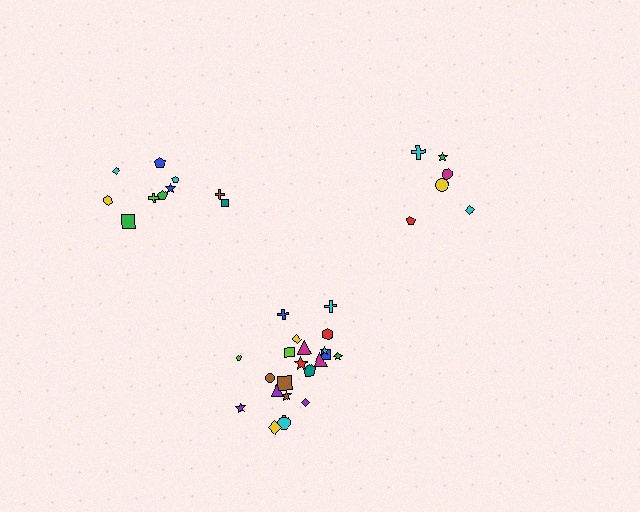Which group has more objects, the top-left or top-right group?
The top-left group.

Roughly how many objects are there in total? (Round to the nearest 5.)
Roughly 40 objects in total.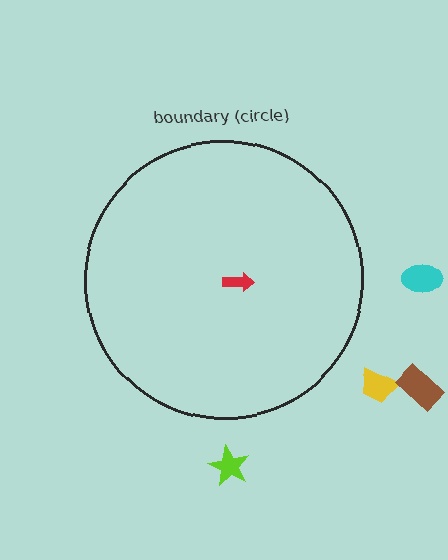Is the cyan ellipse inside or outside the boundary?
Outside.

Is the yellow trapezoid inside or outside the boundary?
Outside.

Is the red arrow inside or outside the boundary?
Inside.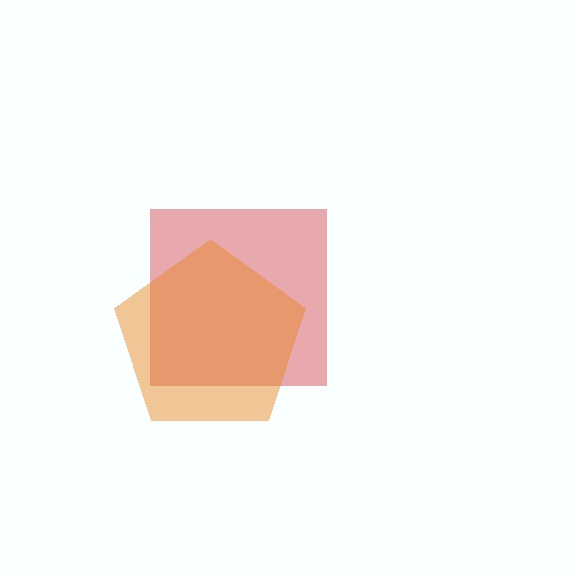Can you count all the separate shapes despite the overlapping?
Yes, there are 2 separate shapes.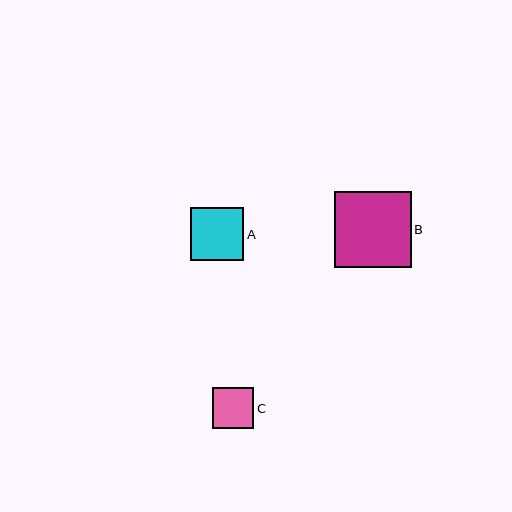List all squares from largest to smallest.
From largest to smallest: B, A, C.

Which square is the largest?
Square B is the largest with a size of approximately 76 pixels.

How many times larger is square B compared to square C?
Square B is approximately 1.9 times the size of square C.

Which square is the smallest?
Square C is the smallest with a size of approximately 41 pixels.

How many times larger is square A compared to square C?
Square A is approximately 1.3 times the size of square C.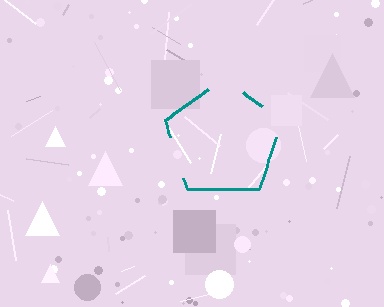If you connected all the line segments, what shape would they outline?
They would outline a pentagon.